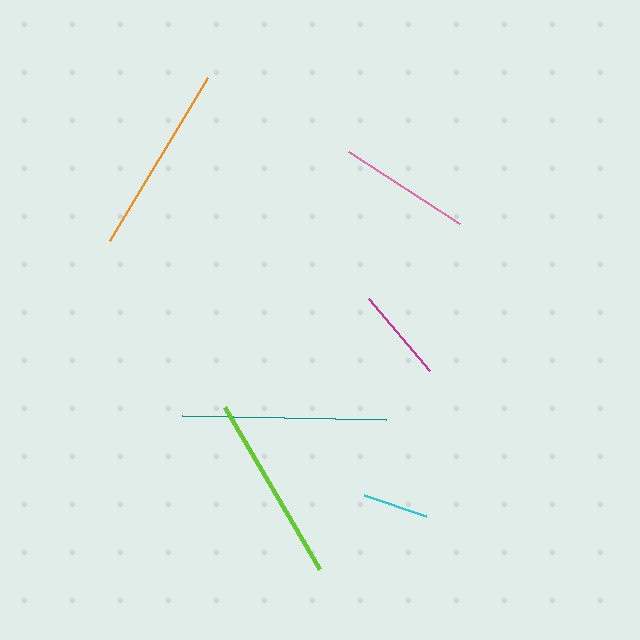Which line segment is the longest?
The teal line is the longest at approximately 204 pixels.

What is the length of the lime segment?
The lime segment is approximately 188 pixels long.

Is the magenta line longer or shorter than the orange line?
The orange line is longer than the magenta line.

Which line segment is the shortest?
The cyan line is the shortest at approximately 66 pixels.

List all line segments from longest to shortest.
From longest to shortest: teal, orange, lime, pink, magenta, cyan.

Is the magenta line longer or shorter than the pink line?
The pink line is longer than the magenta line.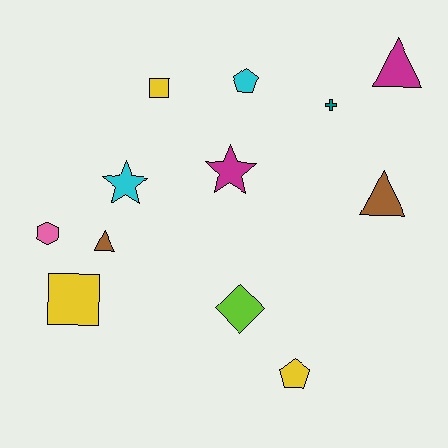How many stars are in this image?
There are 2 stars.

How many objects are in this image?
There are 12 objects.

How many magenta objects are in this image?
There are 2 magenta objects.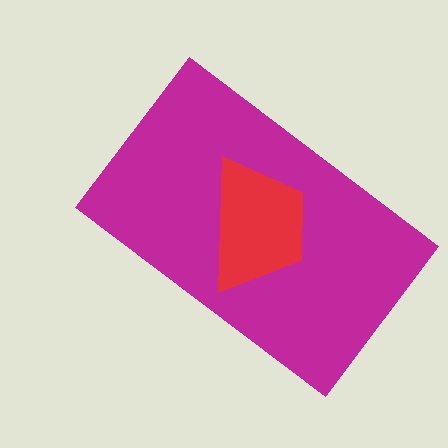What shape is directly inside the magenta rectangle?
The red trapezoid.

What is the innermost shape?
The red trapezoid.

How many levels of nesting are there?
2.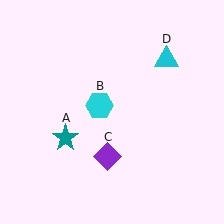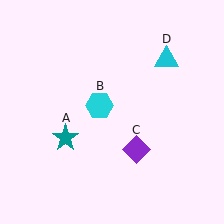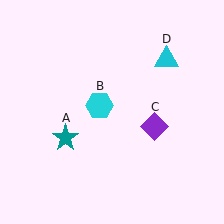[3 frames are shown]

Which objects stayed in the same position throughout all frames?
Teal star (object A) and cyan hexagon (object B) and cyan triangle (object D) remained stationary.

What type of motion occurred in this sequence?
The purple diamond (object C) rotated counterclockwise around the center of the scene.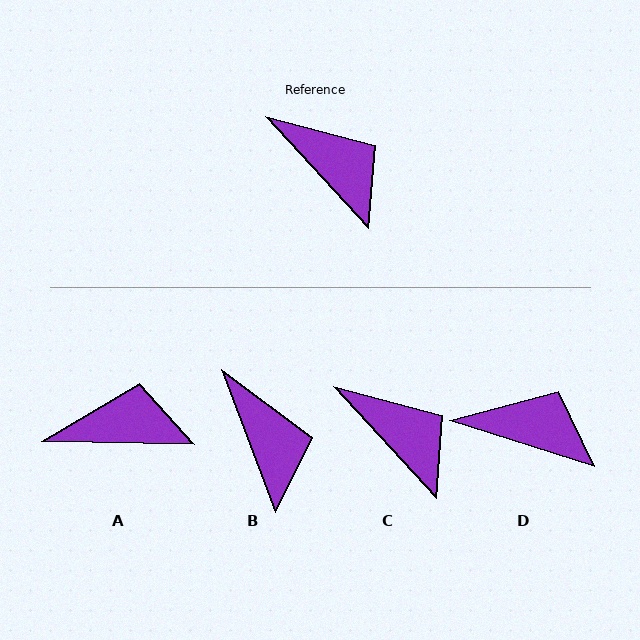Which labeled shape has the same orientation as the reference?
C.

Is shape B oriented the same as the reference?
No, it is off by about 22 degrees.